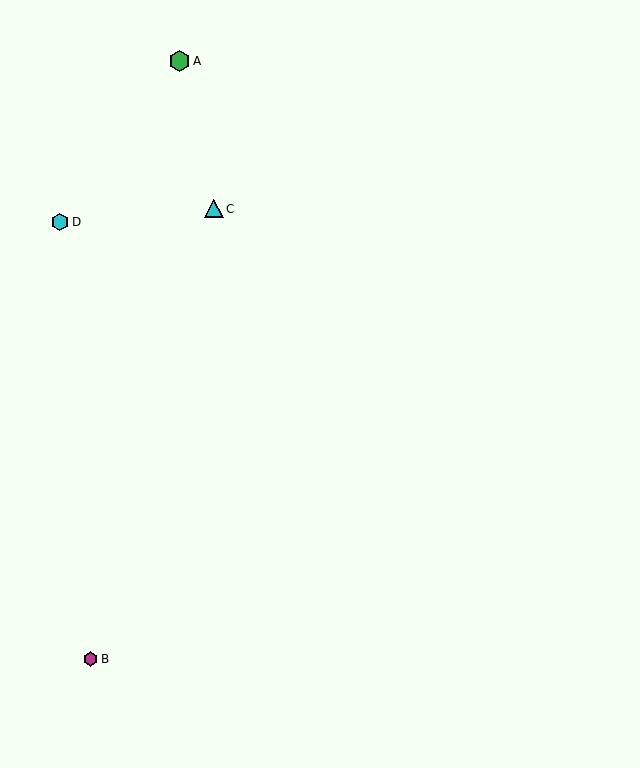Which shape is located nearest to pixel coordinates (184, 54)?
The green hexagon (labeled A) at (180, 61) is nearest to that location.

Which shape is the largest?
The green hexagon (labeled A) is the largest.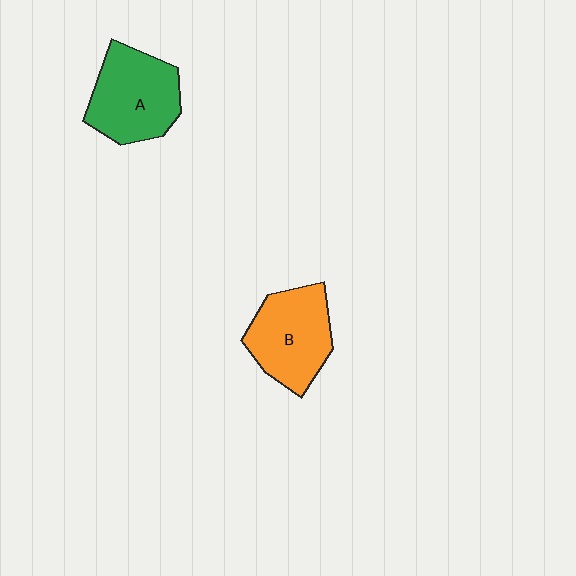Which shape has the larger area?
Shape A (green).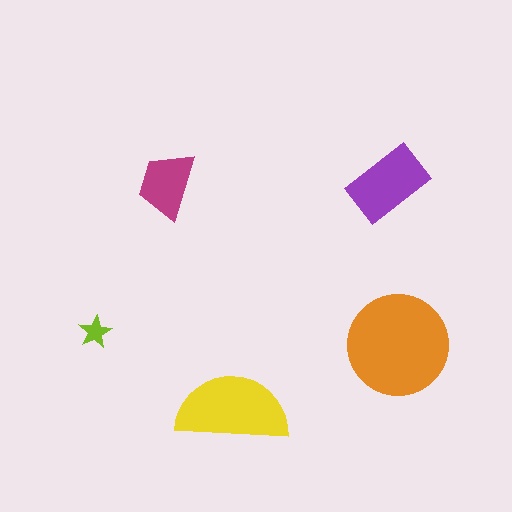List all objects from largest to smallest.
The orange circle, the yellow semicircle, the purple rectangle, the magenta trapezoid, the lime star.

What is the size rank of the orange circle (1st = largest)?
1st.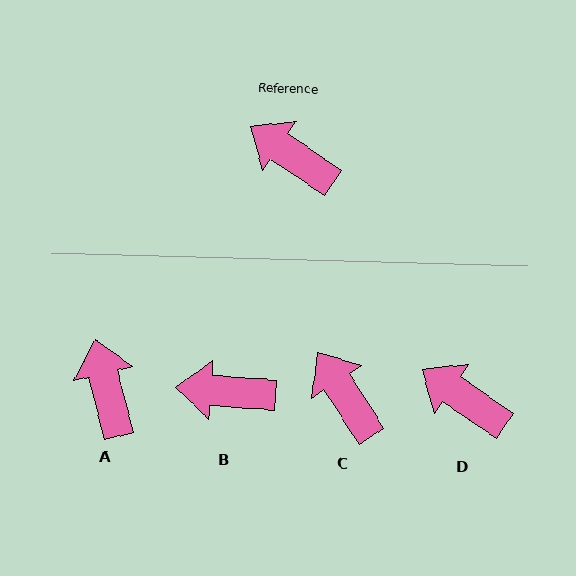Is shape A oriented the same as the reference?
No, it is off by about 41 degrees.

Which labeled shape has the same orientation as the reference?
D.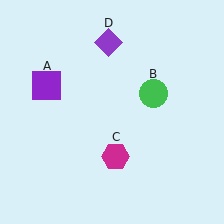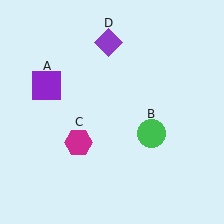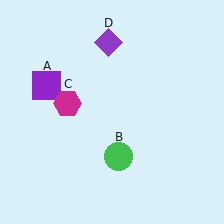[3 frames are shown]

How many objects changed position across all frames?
2 objects changed position: green circle (object B), magenta hexagon (object C).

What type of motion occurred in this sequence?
The green circle (object B), magenta hexagon (object C) rotated clockwise around the center of the scene.